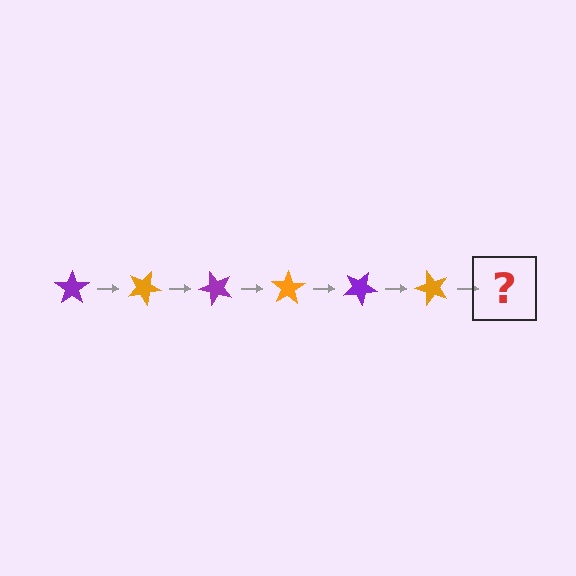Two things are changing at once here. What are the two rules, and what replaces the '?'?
The two rules are that it rotates 25 degrees each step and the color cycles through purple and orange. The '?' should be a purple star, rotated 150 degrees from the start.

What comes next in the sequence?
The next element should be a purple star, rotated 150 degrees from the start.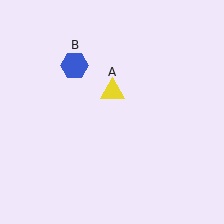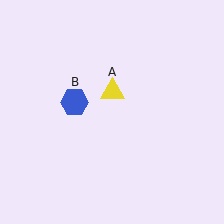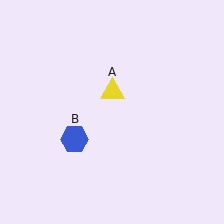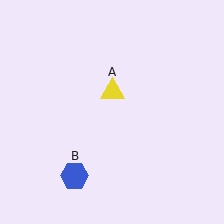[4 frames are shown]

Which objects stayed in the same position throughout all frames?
Yellow triangle (object A) remained stationary.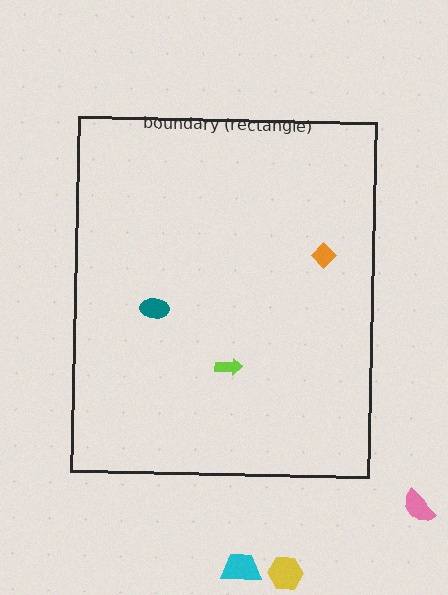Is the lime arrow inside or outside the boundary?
Inside.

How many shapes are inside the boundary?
3 inside, 3 outside.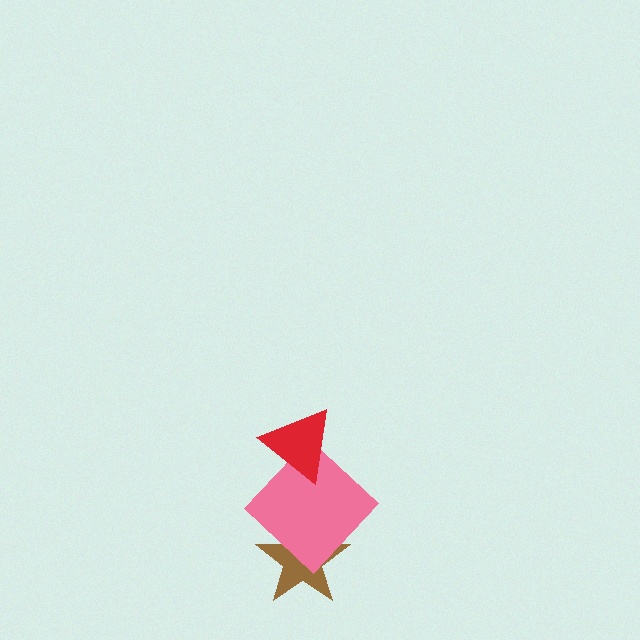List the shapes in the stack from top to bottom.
From top to bottom: the red triangle, the pink diamond, the brown star.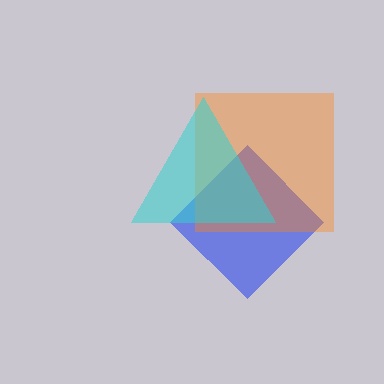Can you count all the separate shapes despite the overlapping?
Yes, there are 3 separate shapes.